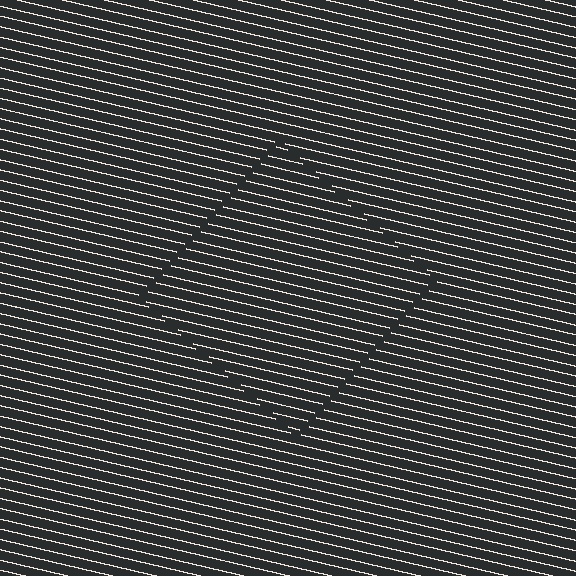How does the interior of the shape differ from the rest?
The interior of the shape contains the same grating, shifted by half a period — the contour is defined by the phase discontinuity where line-ends from the inner and outer gratings abut.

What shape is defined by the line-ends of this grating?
An illusory square. The interior of the shape contains the same grating, shifted by half a period — the contour is defined by the phase discontinuity where line-ends from the inner and outer gratings abut.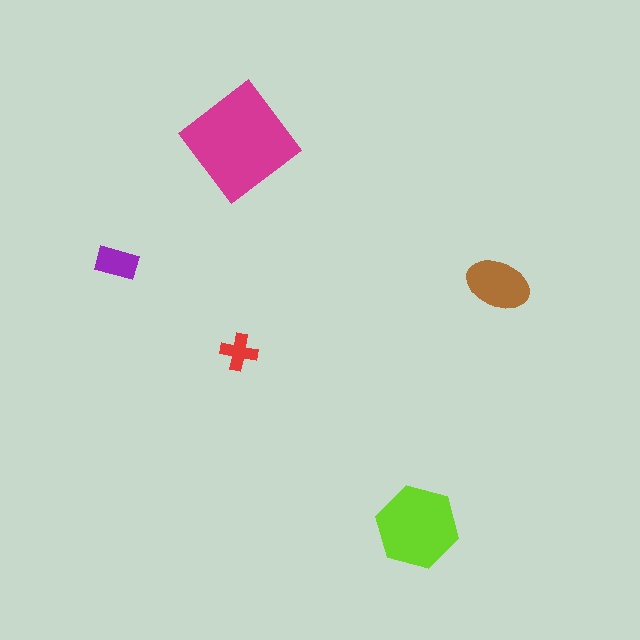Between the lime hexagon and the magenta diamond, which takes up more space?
The magenta diamond.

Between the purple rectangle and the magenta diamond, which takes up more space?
The magenta diamond.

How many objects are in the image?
There are 5 objects in the image.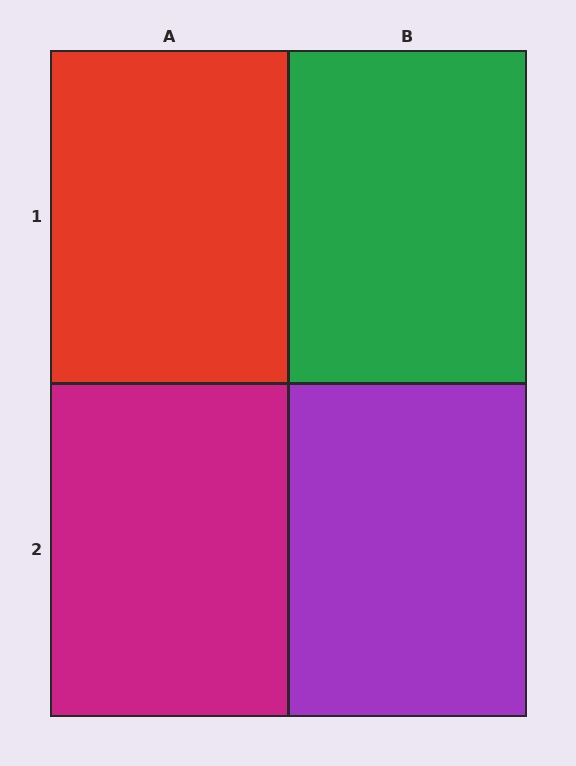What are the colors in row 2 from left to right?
Magenta, purple.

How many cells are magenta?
1 cell is magenta.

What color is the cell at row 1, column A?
Red.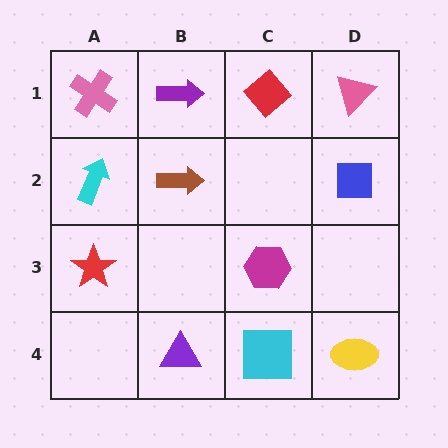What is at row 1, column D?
A pink triangle.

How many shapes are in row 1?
4 shapes.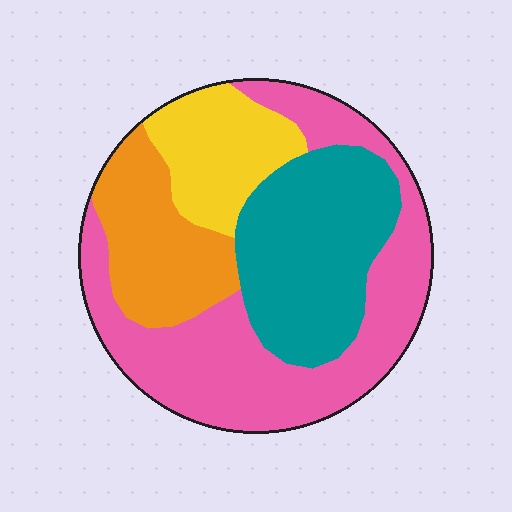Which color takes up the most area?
Pink, at roughly 40%.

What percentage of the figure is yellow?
Yellow covers around 15% of the figure.